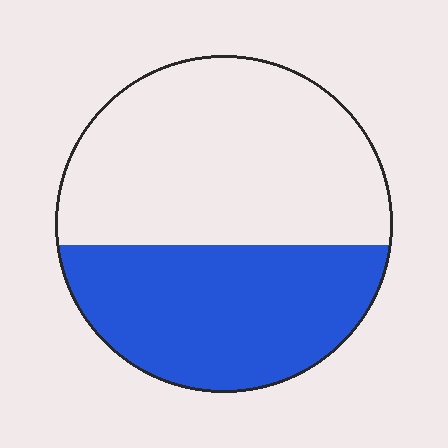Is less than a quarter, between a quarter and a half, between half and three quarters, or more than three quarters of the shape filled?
Between a quarter and a half.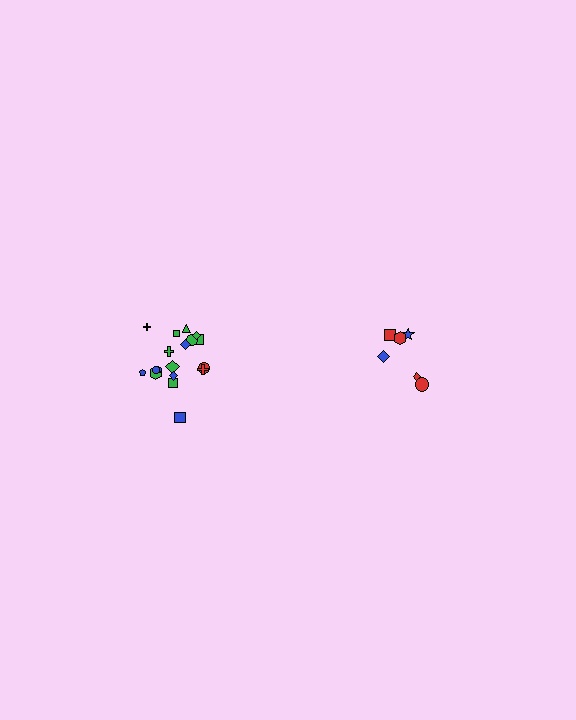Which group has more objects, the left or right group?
The left group.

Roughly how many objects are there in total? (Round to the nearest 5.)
Roughly 25 objects in total.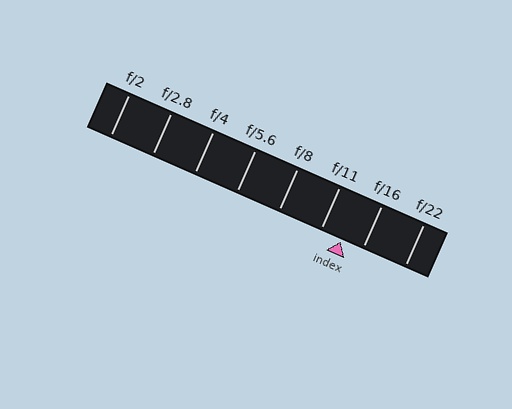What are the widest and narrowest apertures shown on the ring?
The widest aperture shown is f/2 and the narrowest is f/22.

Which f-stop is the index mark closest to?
The index mark is closest to f/16.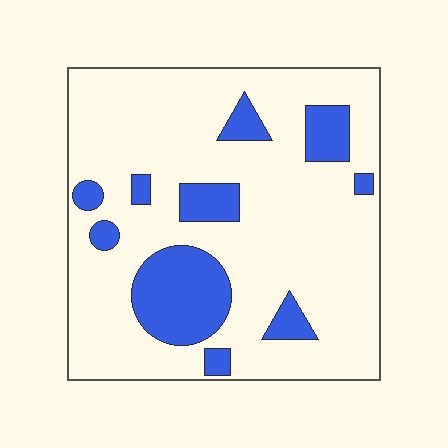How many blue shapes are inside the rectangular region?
10.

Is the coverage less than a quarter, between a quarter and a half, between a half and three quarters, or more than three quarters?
Less than a quarter.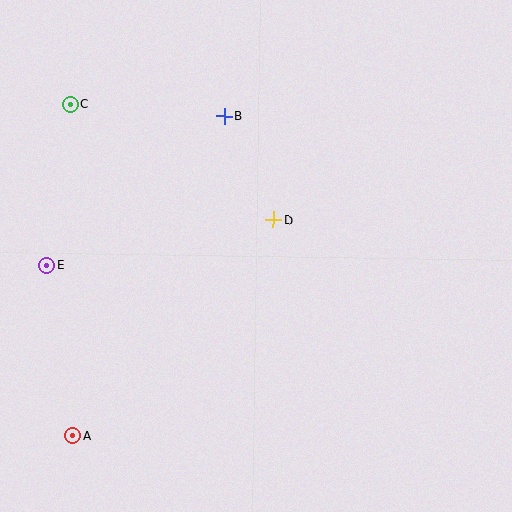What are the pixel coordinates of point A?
Point A is at (73, 436).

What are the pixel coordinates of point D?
Point D is at (273, 220).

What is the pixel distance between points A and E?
The distance between A and E is 173 pixels.